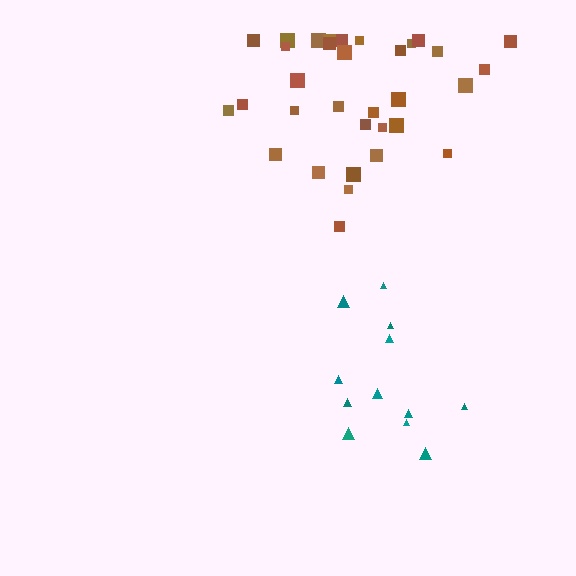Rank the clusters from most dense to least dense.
teal, brown.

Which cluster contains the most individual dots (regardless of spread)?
Brown (33).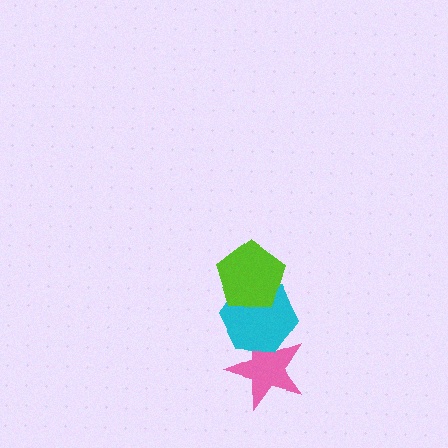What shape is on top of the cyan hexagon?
The lime pentagon is on top of the cyan hexagon.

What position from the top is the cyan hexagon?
The cyan hexagon is 2nd from the top.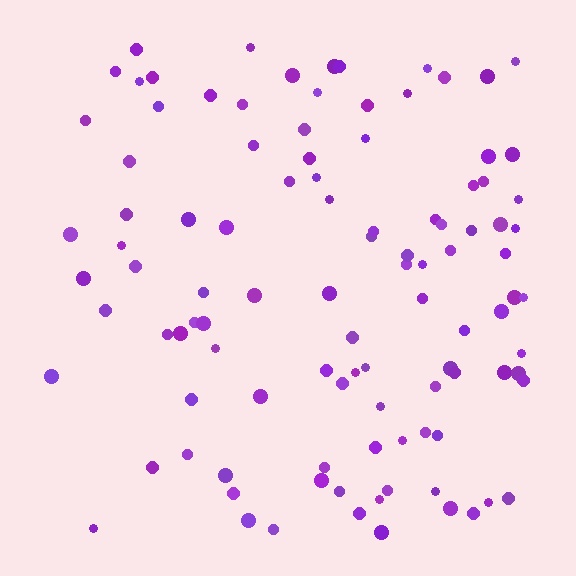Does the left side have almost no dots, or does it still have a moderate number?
Still a moderate number, just noticeably fewer than the right.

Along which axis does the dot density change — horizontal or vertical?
Horizontal.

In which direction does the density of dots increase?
From left to right, with the right side densest.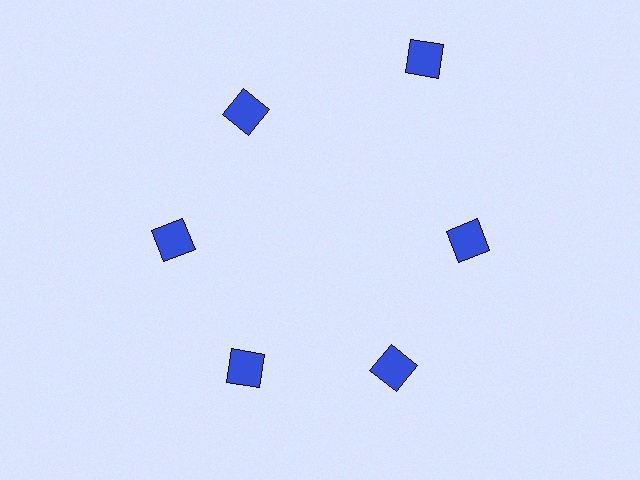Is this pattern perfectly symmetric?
No. The 6 blue diamonds are arranged in a ring, but one element near the 1 o'clock position is pushed outward from the center, breaking the 6-fold rotational symmetry.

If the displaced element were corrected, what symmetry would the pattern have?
It would have 6-fold rotational symmetry — the pattern would map onto itself every 60 degrees.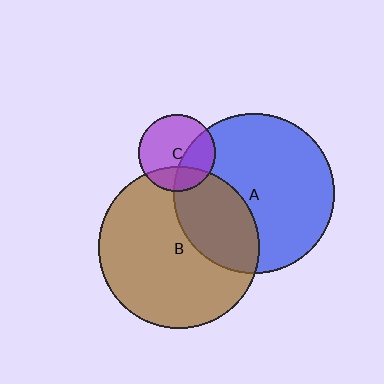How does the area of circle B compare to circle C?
Approximately 4.4 times.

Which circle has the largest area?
Circle B (brown).